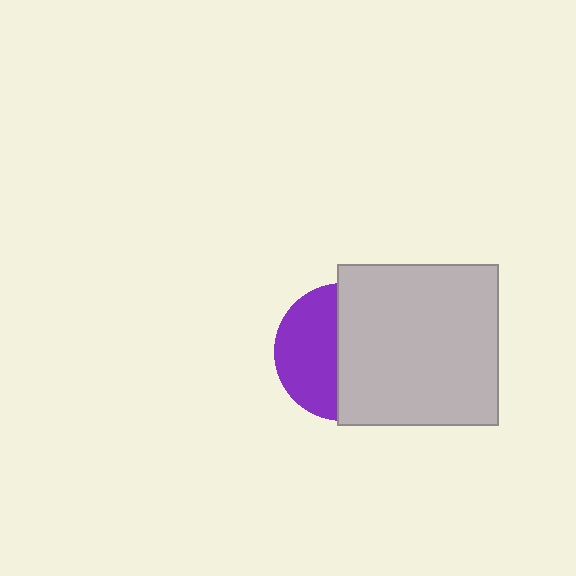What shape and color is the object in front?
The object in front is a light gray square.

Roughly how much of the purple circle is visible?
A small part of it is visible (roughly 45%).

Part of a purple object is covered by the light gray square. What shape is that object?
It is a circle.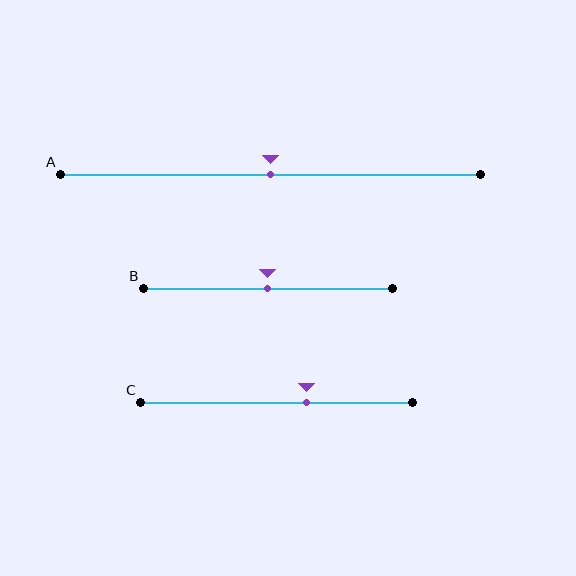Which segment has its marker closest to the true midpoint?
Segment A has its marker closest to the true midpoint.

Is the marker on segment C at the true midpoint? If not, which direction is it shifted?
No, the marker on segment C is shifted to the right by about 11% of the segment length.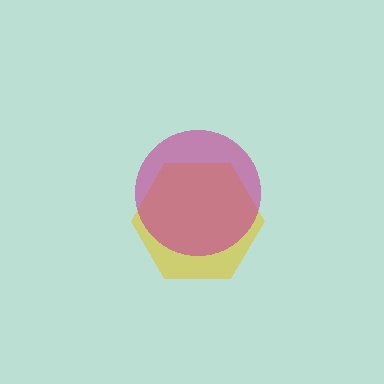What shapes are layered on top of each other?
The layered shapes are: a yellow hexagon, a magenta circle.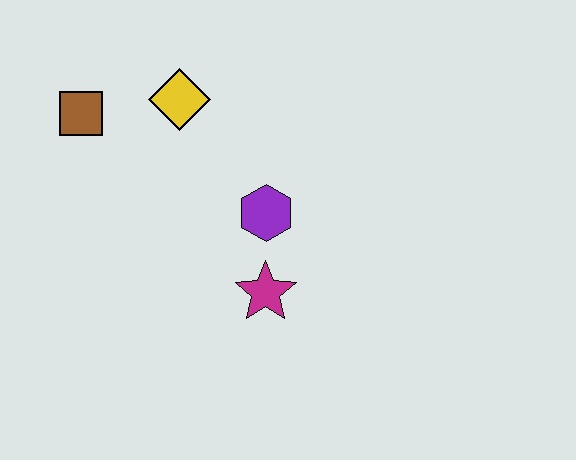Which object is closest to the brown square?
The yellow diamond is closest to the brown square.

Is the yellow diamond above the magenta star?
Yes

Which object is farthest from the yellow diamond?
The magenta star is farthest from the yellow diamond.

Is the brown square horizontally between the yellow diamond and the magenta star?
No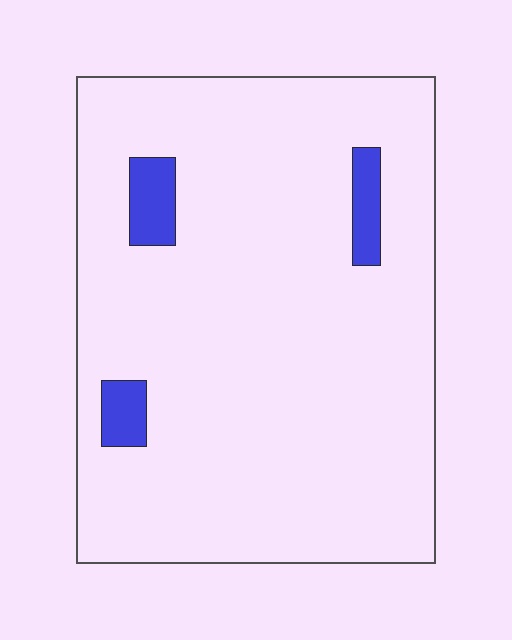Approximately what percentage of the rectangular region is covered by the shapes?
Approximately 5%.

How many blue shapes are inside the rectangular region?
3.